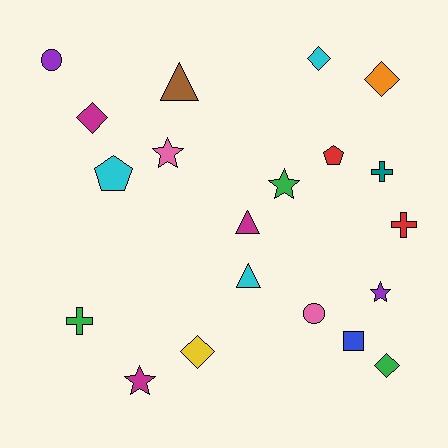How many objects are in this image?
There are 20 objects.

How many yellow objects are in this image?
There is 1 yellow object.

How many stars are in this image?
There are 4 stars.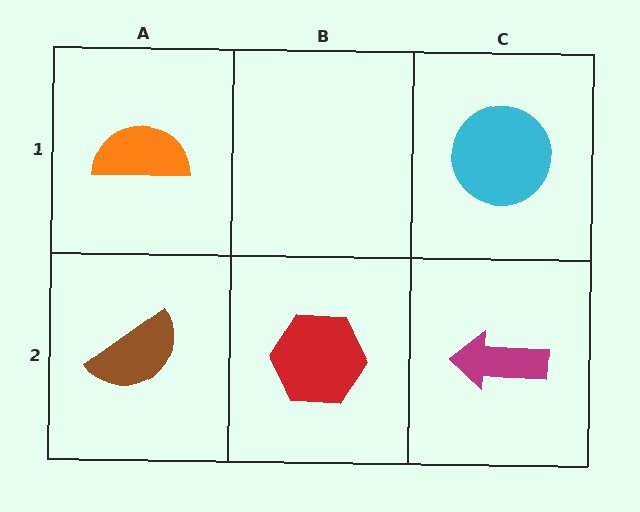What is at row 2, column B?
A red hexagon.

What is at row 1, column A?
An orange semicircle.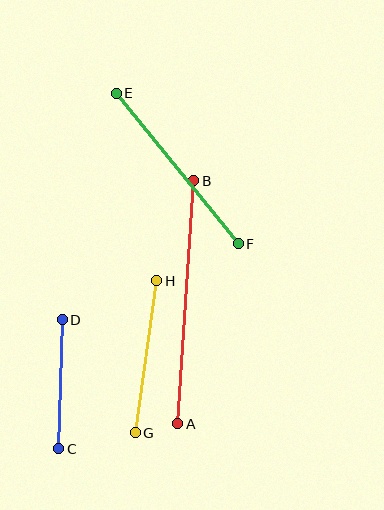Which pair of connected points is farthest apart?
Points A and B are farthest apart.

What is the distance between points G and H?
The distance is approximately 153 pixels.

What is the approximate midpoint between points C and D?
The midpoint is at approximately (60, 384) pixels.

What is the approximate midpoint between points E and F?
The midpoint is at approximately (177, 168) pixels.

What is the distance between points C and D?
The distance is approximately 129 pixels.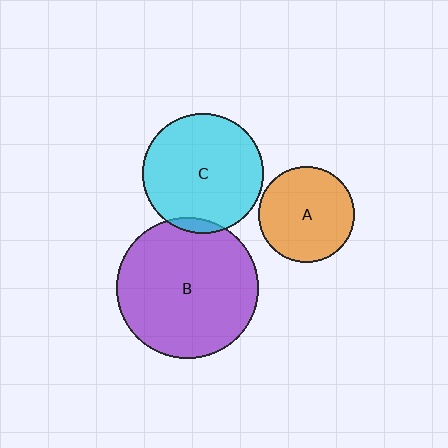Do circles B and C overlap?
Yes.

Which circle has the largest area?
Circle B (purple).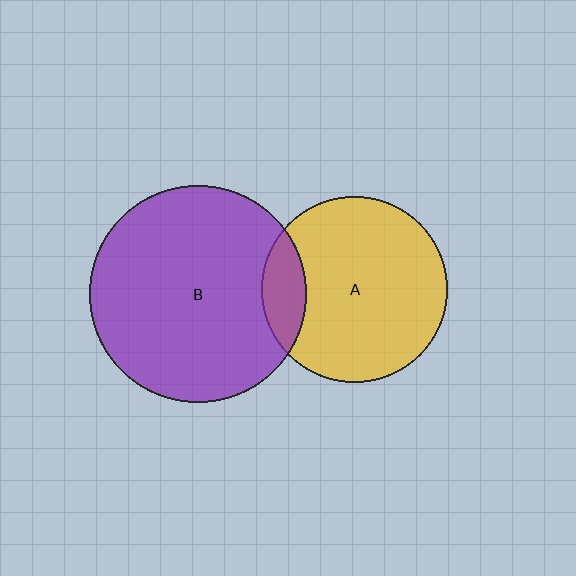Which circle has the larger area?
Circle B (purple).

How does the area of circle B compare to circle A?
Approximately 1.4 times.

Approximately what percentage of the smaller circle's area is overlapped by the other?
Approximately 15%.